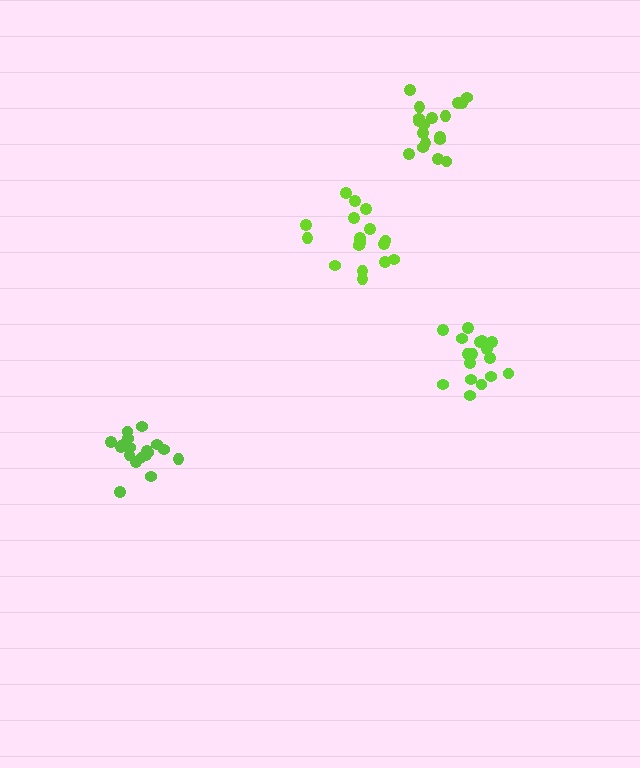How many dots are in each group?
Group 1: 17 dots, Group 2: 18 dots, Group 3: 18 dots, Group 4: 19 dots (72 total).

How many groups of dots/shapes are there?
There are 4 groups.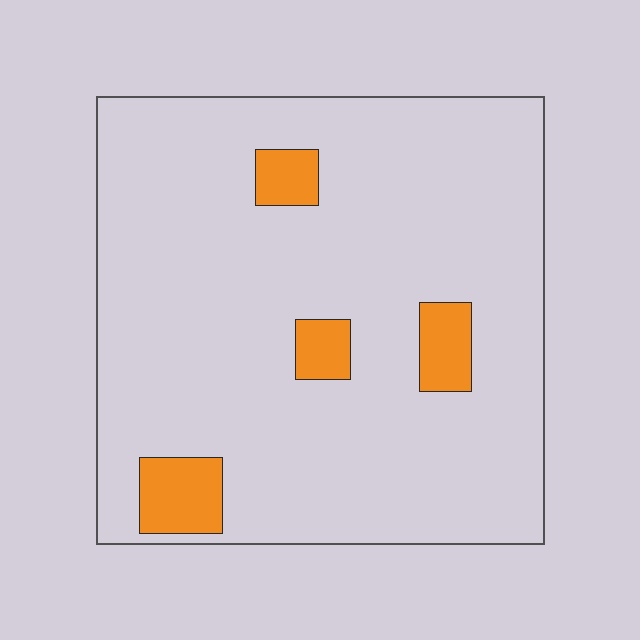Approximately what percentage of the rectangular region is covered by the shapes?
Approximately 10%.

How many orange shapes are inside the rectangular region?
4.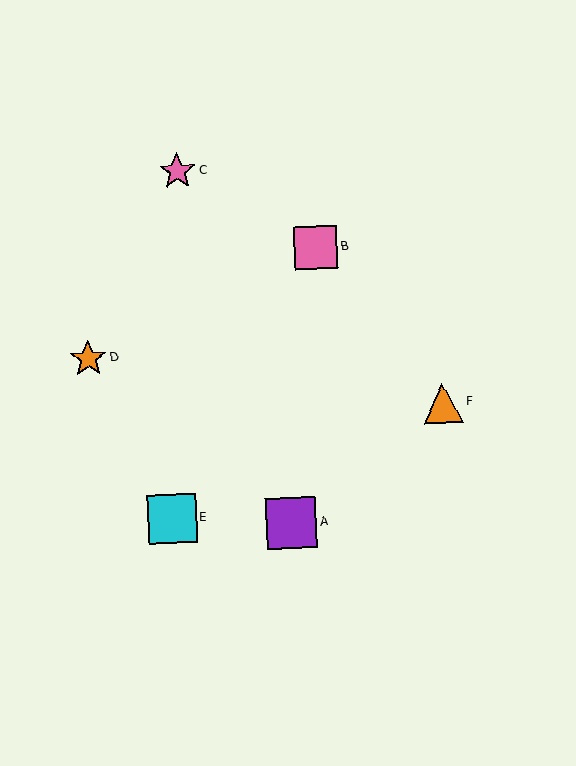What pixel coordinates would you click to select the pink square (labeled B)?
Click at (316, 248) to select the pink square B.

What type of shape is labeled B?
Shape B is a pink square.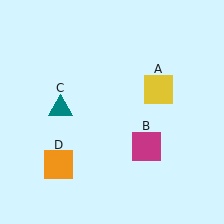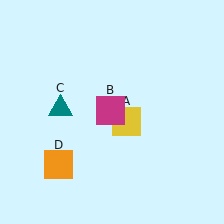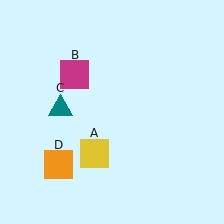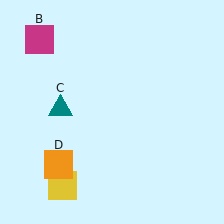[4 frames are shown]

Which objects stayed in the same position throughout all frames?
Teal triangle (object C) and orange square (object D) remained stationary.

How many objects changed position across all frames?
2 objects changed position: yellow square (object A), magenta square (object B).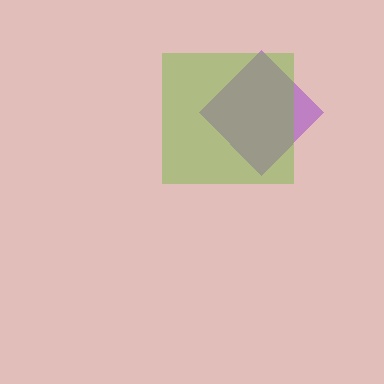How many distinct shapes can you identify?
There are 2 distinct shapes: a purple diamond, a lime square.